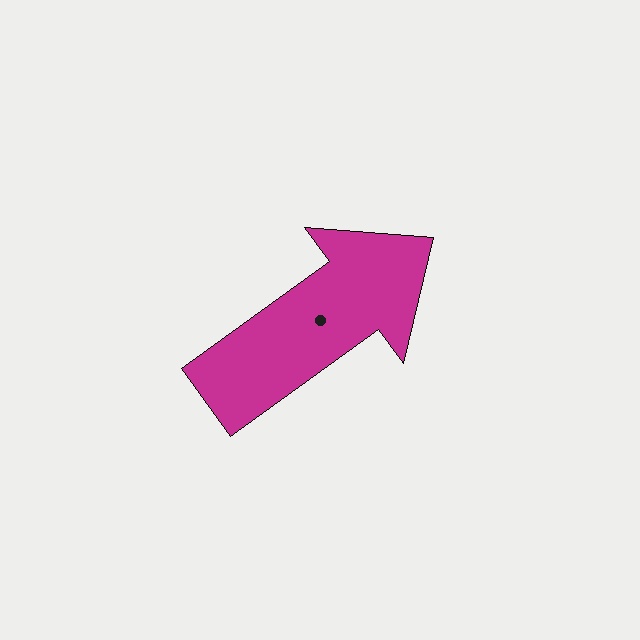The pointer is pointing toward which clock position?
Roughly 2 o'clock.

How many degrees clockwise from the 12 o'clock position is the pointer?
Approximately 54 degrees.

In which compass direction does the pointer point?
Northeast.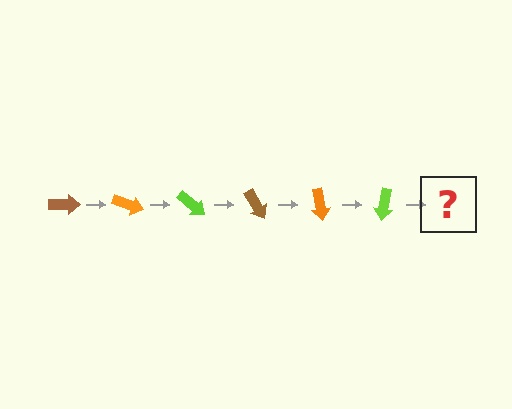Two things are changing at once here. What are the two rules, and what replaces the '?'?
The two rules are that it rotates 20 degrees each step and the color cycles through brown, orange, and lime. The '?' should be a brown arrow, rotated 120 degrees from the start.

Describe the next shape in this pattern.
It should be a brown arrow, rotated 120 degrees from the start.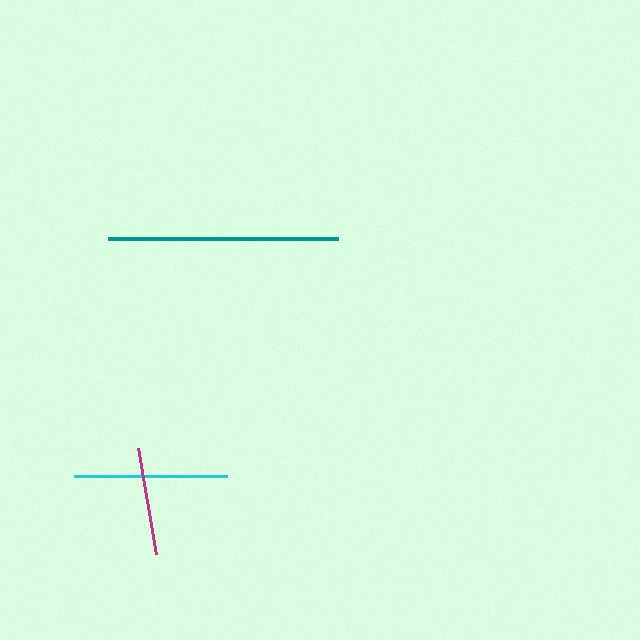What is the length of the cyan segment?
The cyan segment is approximately 152 pixels long.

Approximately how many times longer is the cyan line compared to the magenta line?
The cyan line is approximately 1.4 times the length of the magenta line.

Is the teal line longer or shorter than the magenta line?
The teal line is longer than the magenta line.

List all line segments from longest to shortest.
From longest to shortest: teal, cyan, magenta.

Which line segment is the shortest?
The magenta line is the shortest at approximately 107 pixels.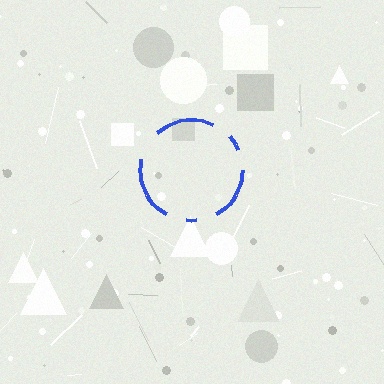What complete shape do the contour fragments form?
The contour fragments form a circle.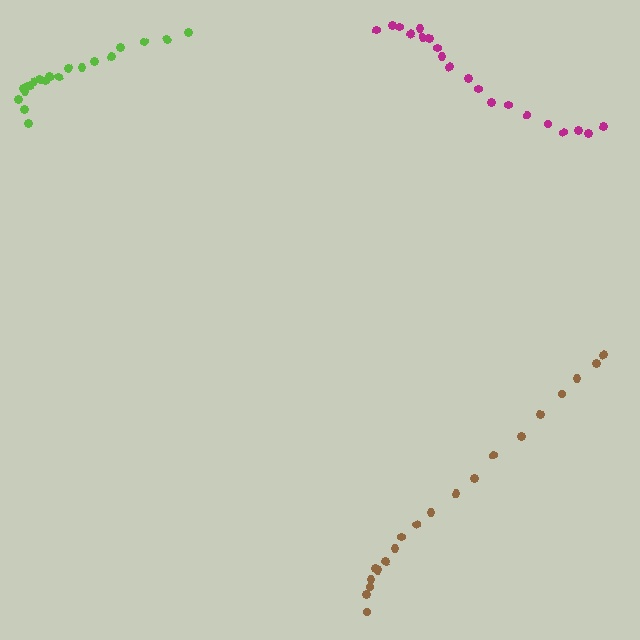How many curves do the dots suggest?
There are 3 distinct paths.